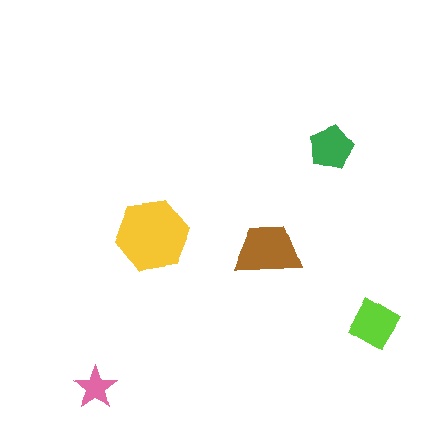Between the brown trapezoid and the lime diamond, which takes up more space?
The brown trapezoid.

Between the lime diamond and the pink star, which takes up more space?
The lime diamond.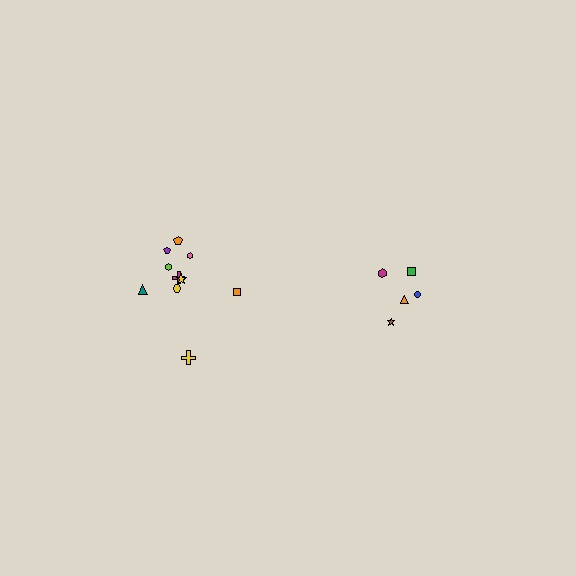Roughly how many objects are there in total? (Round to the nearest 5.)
Roughly 15 objects in total.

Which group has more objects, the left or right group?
The left group.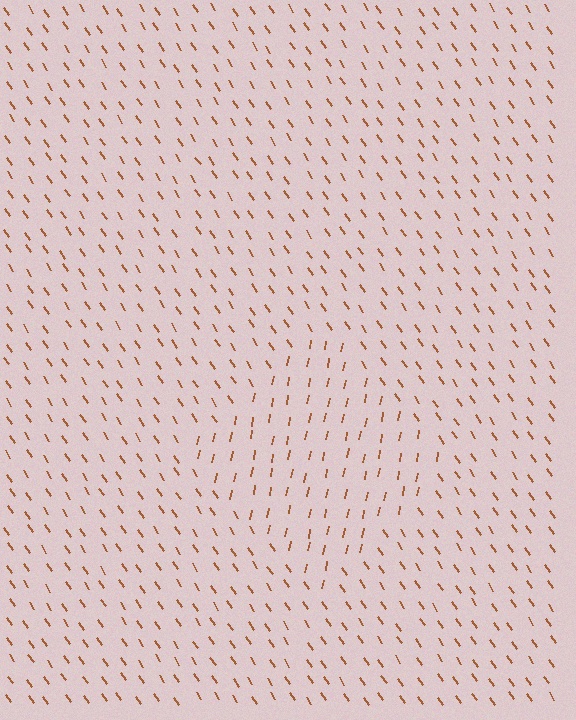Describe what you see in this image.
The image is filled with small brown line segments. A diamond region in the image has lines oriented differently from the surrounding lines, creating a visible texture boundary.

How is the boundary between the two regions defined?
The boundary is defined purely by a change in line orientation (approximately 45 degrees difference). All lines are the same color and thickness.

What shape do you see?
I see a diamond.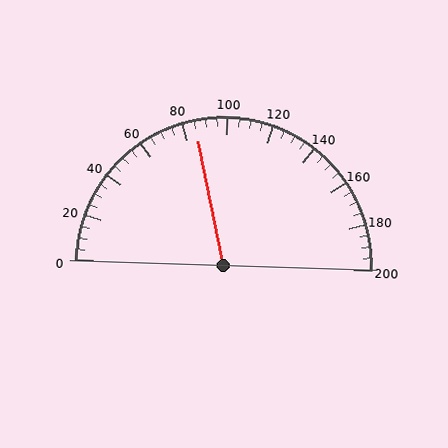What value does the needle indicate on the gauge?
The needle indicates approximately 85.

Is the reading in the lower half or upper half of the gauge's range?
The reading is in the lower half of the range (0 to 200).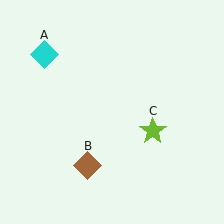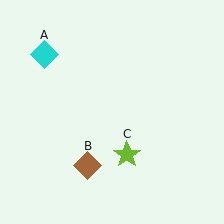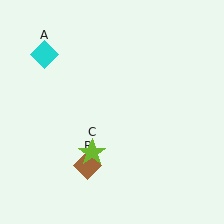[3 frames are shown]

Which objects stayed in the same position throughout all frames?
Cyan diamond (object A) and brown diamond (object B) remained stationary.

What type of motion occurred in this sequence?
The lime star (object C) rotated clockwise around the center of the scene.